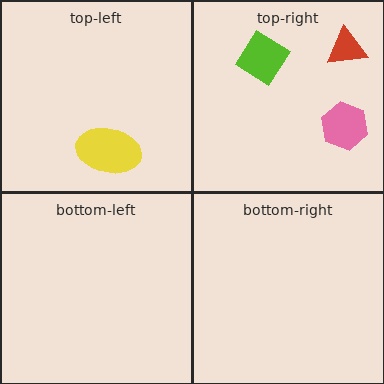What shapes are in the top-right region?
The lime diamond, the pink hexagon, the red triangle.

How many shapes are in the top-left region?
1.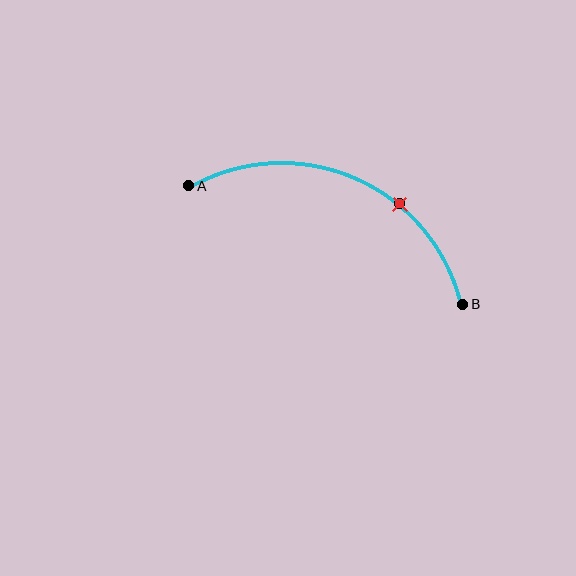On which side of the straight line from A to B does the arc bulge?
The arc bulges above the straight line connecting A and B.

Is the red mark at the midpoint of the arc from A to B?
No. The red mark lies on the arc but is closer to endpoint B. The arc midpoint would be at the point on the curve equidistant along the arc from both A and B.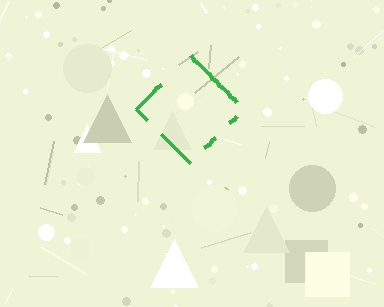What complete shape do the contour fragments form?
The contour fragments form a diamond.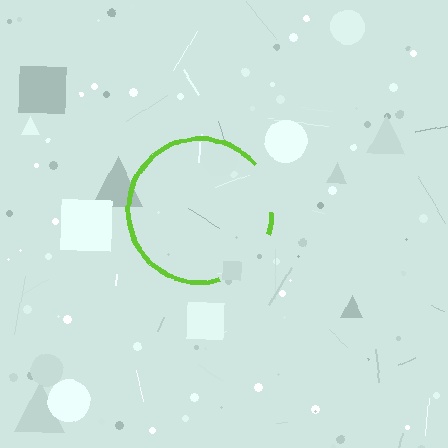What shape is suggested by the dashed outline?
The dashed outline suggests a circle.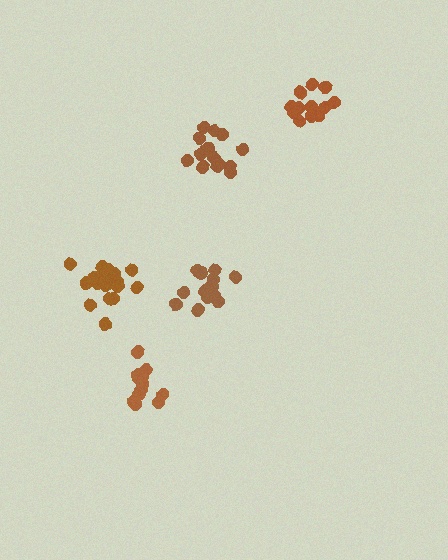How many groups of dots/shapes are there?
There are 5 groups.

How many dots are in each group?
Group 1: 15 dots, Group 2: 14 dots, Group 3: 13 dots, Group 4: 14 dots, Group 5: 18 dots (74 total).